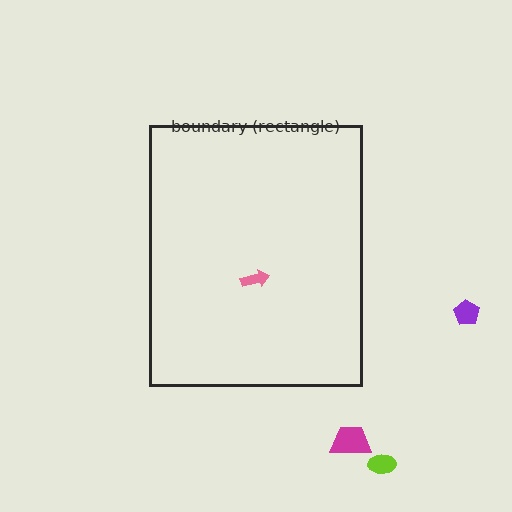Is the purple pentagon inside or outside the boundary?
Outside.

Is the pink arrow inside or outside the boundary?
Inside.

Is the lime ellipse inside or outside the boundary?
Outside.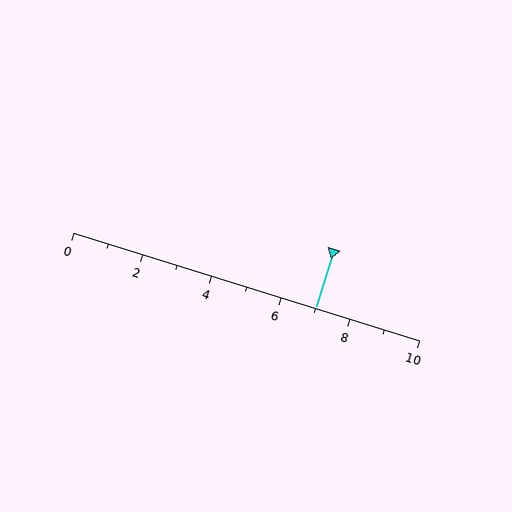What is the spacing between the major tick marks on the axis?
The major ticks are spaced 2 apart.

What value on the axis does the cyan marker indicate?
The marker indicates approximately 7.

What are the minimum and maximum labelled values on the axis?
The axis runs from 0 to 10.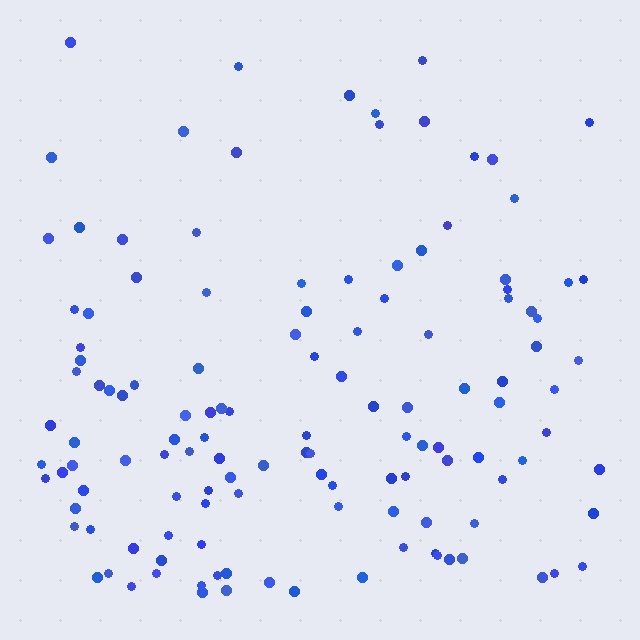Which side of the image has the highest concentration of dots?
The bottom.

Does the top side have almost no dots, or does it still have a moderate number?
Still a moderate number, just noticeably fewer than the bottom.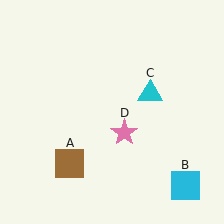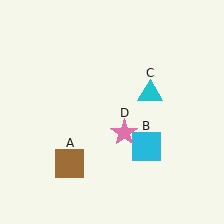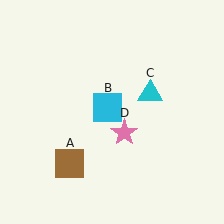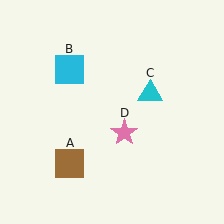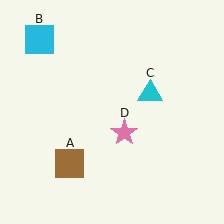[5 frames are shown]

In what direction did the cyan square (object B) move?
The cyan square (object B) moved up and to the left.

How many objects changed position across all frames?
1 object changed position: cyan square (object B).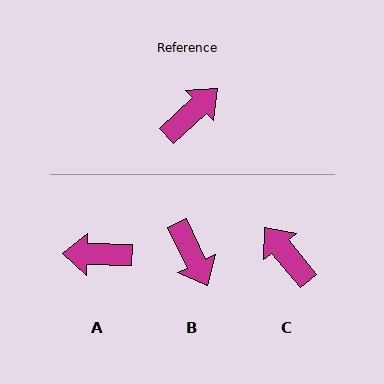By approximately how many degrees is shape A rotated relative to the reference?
Approximately 136 degrees counter-clockwise.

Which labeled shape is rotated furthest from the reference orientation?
A, about 136 degrees away.